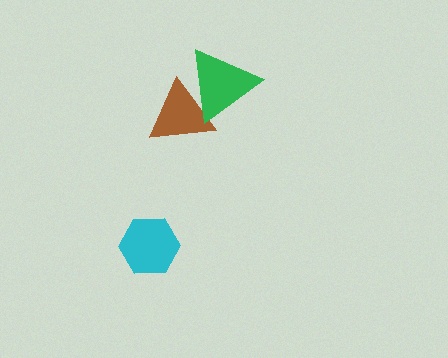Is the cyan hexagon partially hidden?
No, no other shape covers it.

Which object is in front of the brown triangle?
The green triangle is in front of the brown triangle.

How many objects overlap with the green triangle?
1 object overlaps with the green triangle.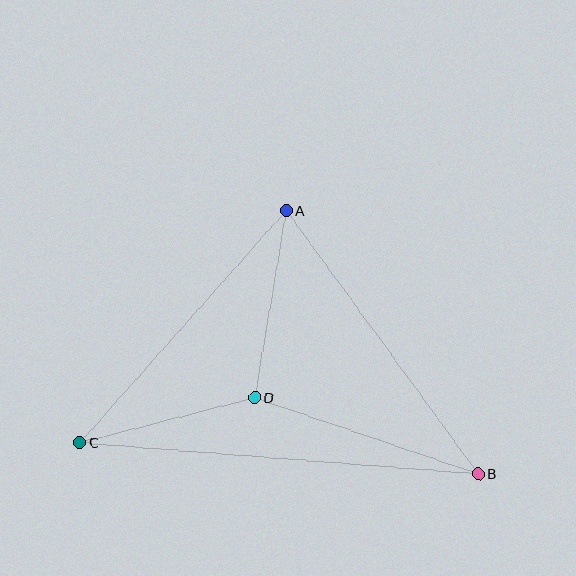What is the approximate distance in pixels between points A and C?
The distance between A and C is approximately 310 pixels.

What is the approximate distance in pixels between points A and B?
The distance between A and B is approximately 326 pixels.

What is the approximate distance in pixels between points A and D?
The distance between A and D is approximately 189 pixels.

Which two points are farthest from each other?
Points B and C are farthest from each other.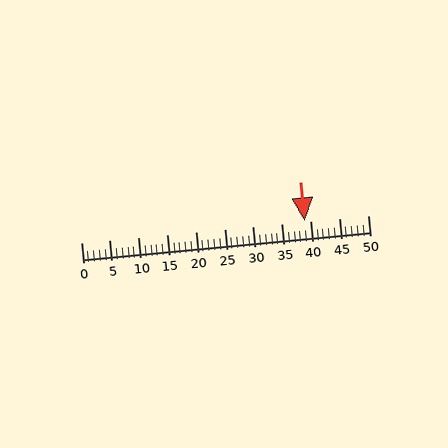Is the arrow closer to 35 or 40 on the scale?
The arrow is closer to 40.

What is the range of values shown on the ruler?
The ruler shows values from 0 to 50.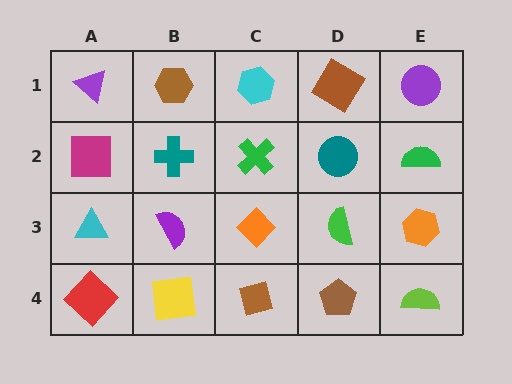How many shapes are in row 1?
5 shapes.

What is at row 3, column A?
A cyan triangle.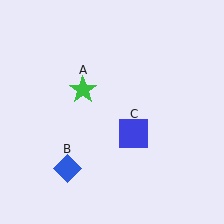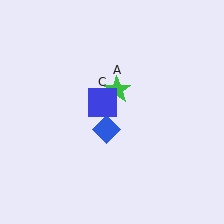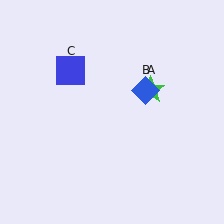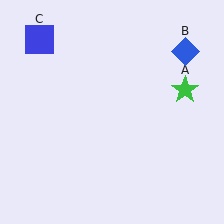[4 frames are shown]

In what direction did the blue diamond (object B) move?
The blue diamond (object B) moved up and to the right.